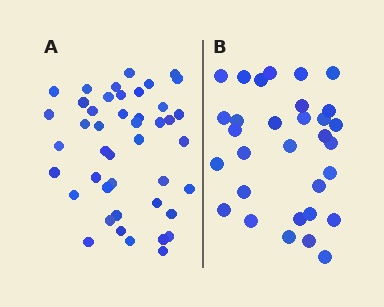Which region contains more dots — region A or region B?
Region A (the left region) has more dots.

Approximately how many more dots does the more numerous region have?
Region A has approximately 15 more dots than region B.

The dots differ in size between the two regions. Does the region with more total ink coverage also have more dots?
No. Region B has more total ink coverage because its dots are larger, but region A actually contains more individual dots. Total area can be misleading — the number of items is what matters here.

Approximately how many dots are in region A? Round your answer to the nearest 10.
About 40 dots. (The exact count is 44, which rounds to 40.)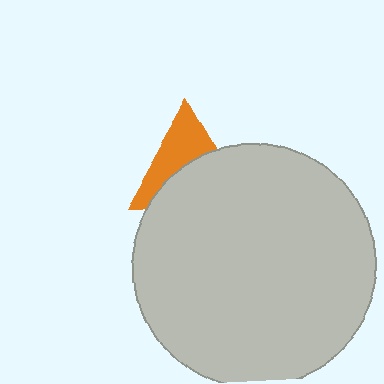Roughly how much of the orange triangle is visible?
About half of it is visible (roughly 46%).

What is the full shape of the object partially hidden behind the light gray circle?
The partially hidden object is an orange triangle.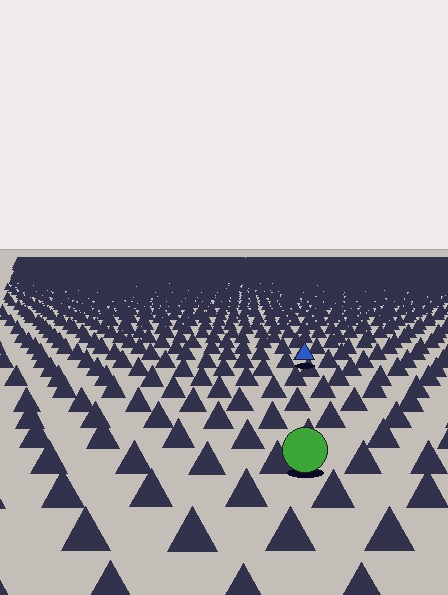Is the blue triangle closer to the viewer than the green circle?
No. The green circle is closer — you can tell from the texture gradient: the ground texture is coarser near it.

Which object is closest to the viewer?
The green circle is closest. The texture marks near it are larger and more spread out.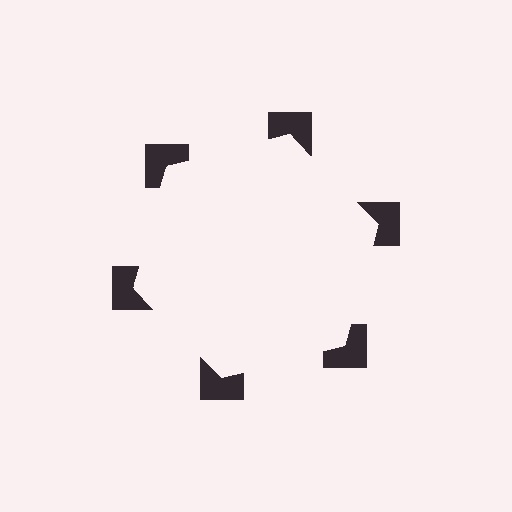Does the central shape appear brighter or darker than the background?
It typically appears slightly brighter than the background, even though no actual brightness change is drawn.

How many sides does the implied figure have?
6 sides.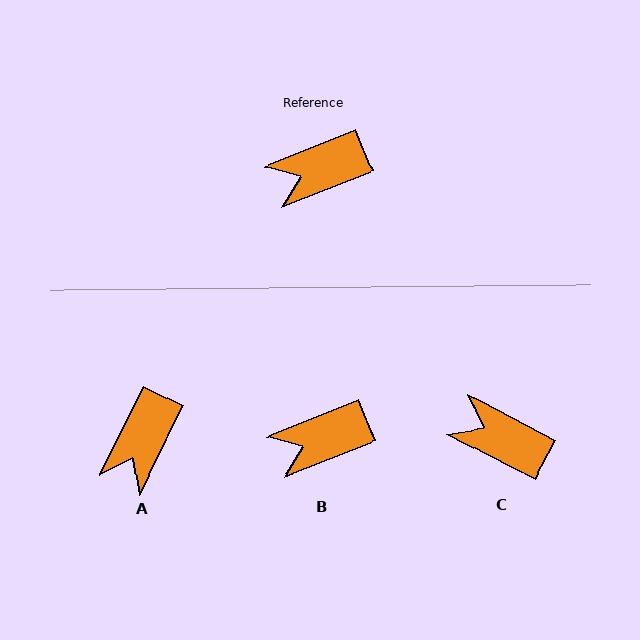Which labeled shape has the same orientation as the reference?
B.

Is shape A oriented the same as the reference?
No, it is off by about 41 degrees.